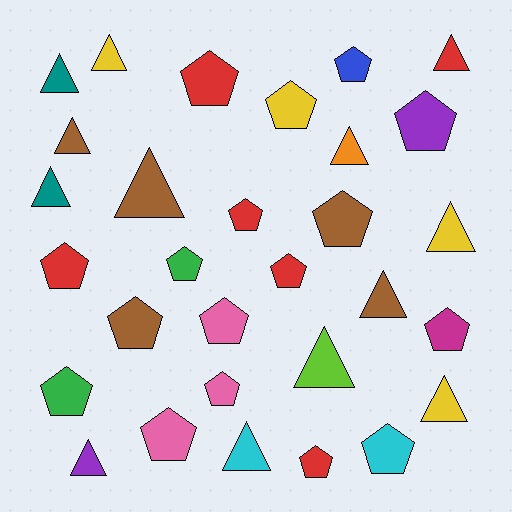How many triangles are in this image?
There are 13 triangles.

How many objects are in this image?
There are 30 objects.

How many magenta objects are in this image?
There is 1 magenta object.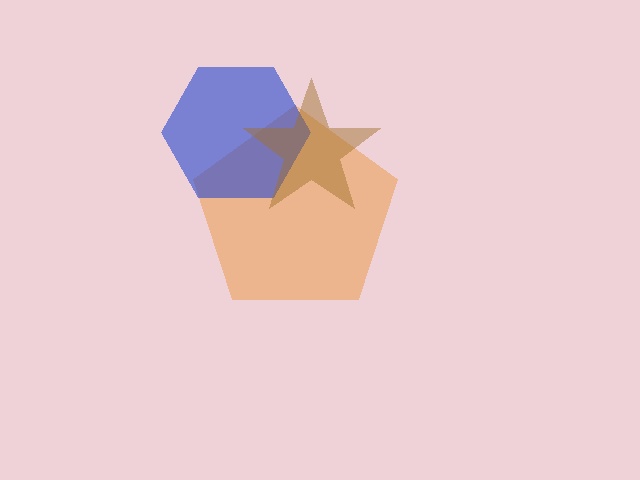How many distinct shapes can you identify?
There are 3 distinct shapes: an orange pentagon, a blue hexagon, a brown star.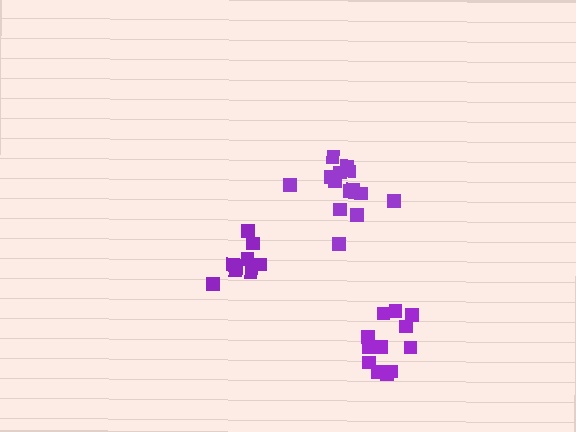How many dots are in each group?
Group 1: 14 dots, Group 2: 12 dots, Group 3: 9 dots (35 total).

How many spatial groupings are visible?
There are 3 spatial groupings.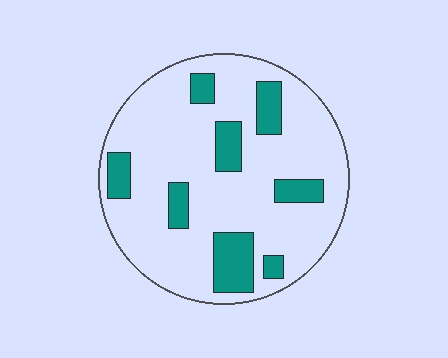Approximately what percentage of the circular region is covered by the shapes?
Approximately 20%.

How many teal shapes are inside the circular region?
8.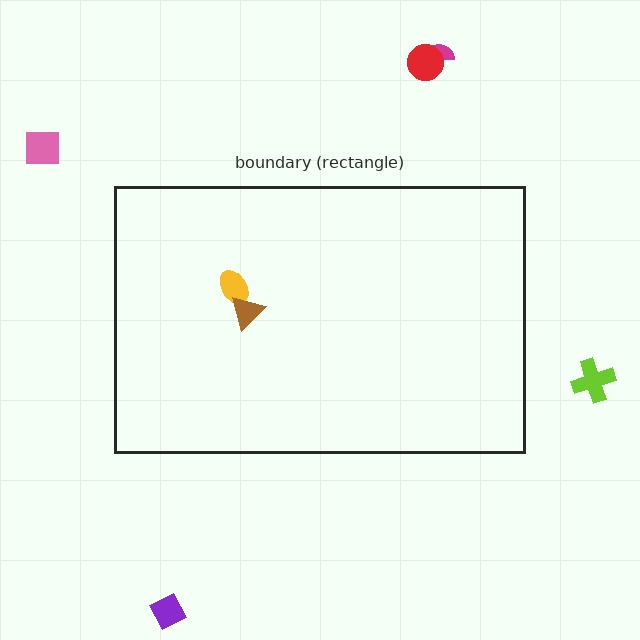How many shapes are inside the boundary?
2 inside, 5 outside.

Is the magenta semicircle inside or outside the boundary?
Outside.